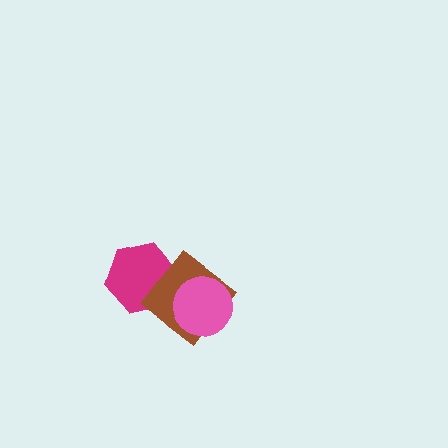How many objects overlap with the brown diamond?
2 objects overlap with the brown diamond.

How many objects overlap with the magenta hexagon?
1 object overlaps with the magenta hexagon.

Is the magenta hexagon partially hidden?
Yes, it is partially covered by another shape.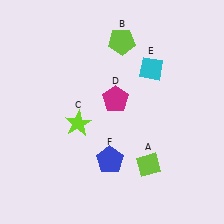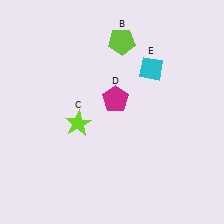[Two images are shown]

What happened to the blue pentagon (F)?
The blue pentagon (F) was removed in Image 2. It was in the bottom-left area of Image 1.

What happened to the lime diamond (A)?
The lime diamond (A) was removed in Image 2. It was in the bottom-right area of Image 1.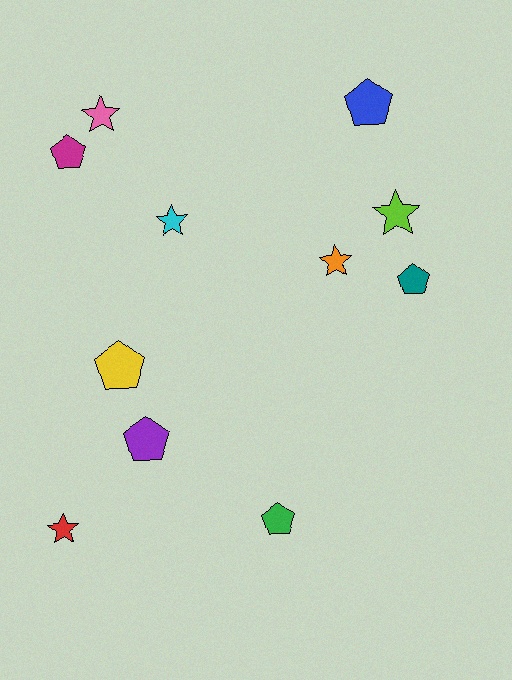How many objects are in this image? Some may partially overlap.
There are 11 objects.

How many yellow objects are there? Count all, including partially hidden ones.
There is 1 yellow object.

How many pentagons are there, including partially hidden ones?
There are 6 pentagons.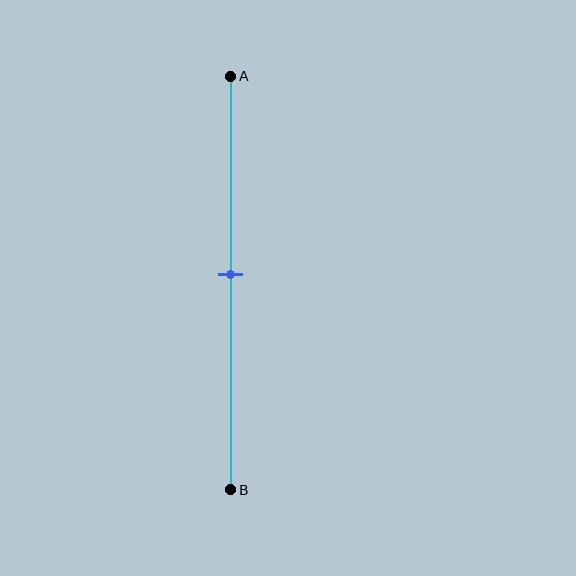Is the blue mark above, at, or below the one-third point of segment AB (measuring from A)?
The blue mark is below the one-third point of segment AB.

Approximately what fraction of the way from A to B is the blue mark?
The blue mark is approximately 50% of the way from A to B.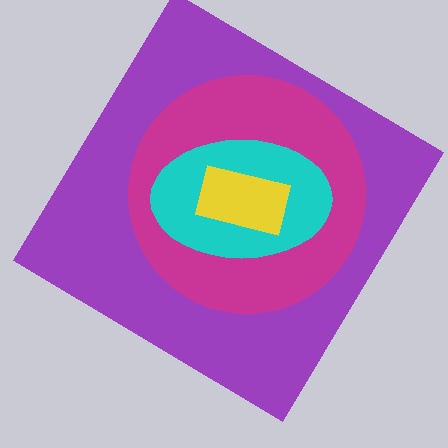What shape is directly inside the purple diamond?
The magenta circle.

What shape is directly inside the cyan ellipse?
The yellow rectangle.